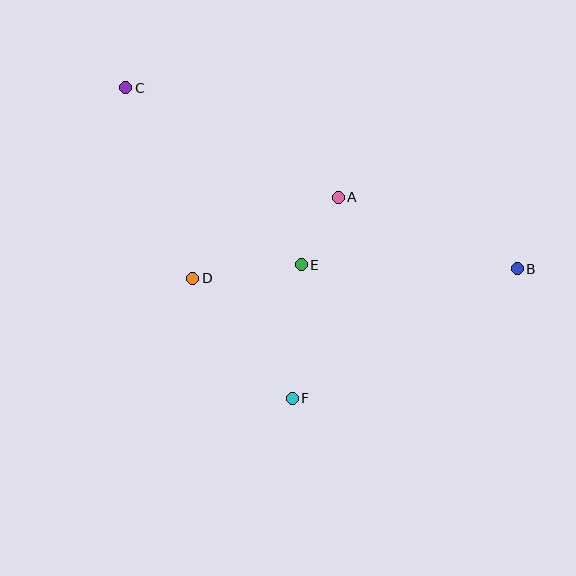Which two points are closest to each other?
Points A and E are closest to each other.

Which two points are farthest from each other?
Points B and C are farthest from each other.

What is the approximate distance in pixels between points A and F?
The distance between A and F is approximately 206 pixels.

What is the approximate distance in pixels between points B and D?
The distance between B and D is approximately 324 pixels.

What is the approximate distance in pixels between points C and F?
The distance between C and F is approximately 353 pixels.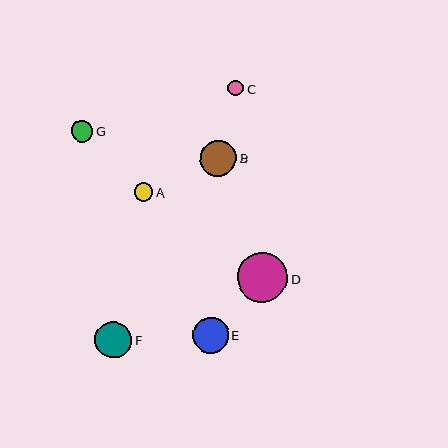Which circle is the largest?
Circle D is the largest with a size of approximately 50 pixels.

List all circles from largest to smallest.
From largest to smallest: D, F, B, E, G, A, C.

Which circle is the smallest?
Circle C is the smallest with a size of approximately 16 pixels.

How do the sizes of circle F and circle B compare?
Circle F and circle B are approximately the same size.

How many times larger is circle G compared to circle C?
Circle G is approximately 1.4 times the size of circle C.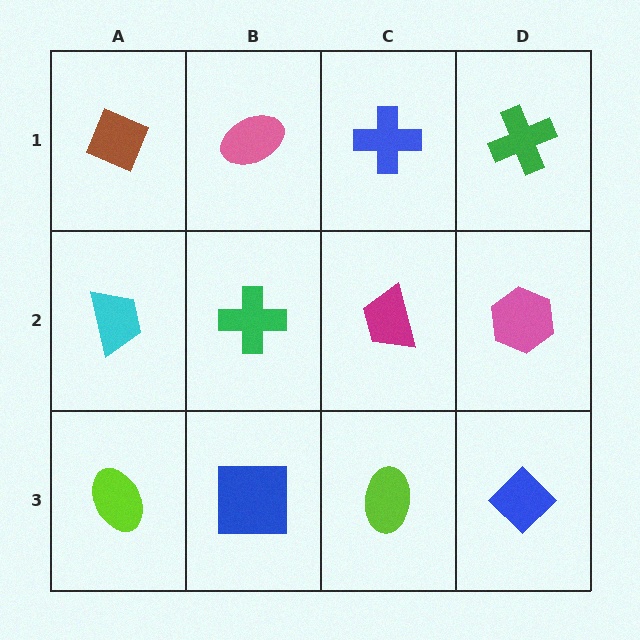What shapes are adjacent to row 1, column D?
A pink hexagon (row 2, column D), a blue cross (row 1, column C).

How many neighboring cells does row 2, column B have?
4.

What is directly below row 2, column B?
A blue square.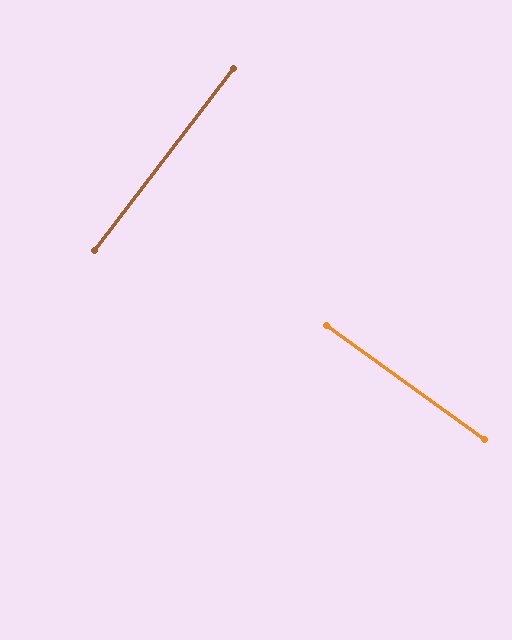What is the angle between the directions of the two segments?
Approximately 88 degrees.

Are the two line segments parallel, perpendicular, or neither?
Perpendicular — they meet at approximately 88°.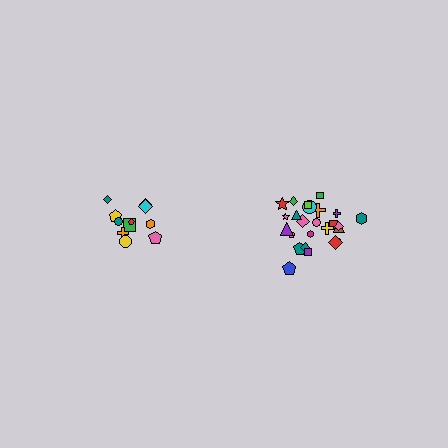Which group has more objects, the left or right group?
The right group.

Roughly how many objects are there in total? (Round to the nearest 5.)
Roughly 35 objects in total.